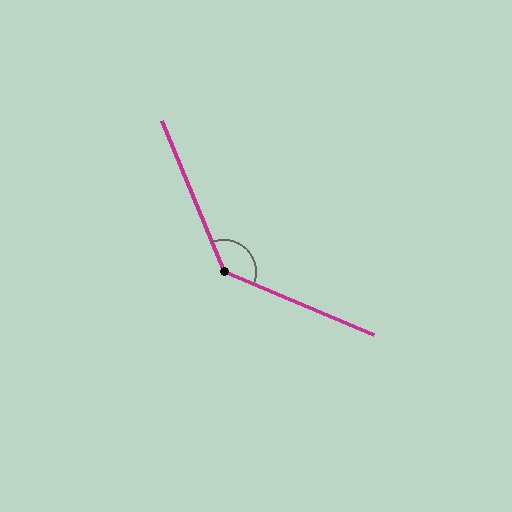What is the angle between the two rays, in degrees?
Approximately 135 degrees.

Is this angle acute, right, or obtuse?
It is obtuse.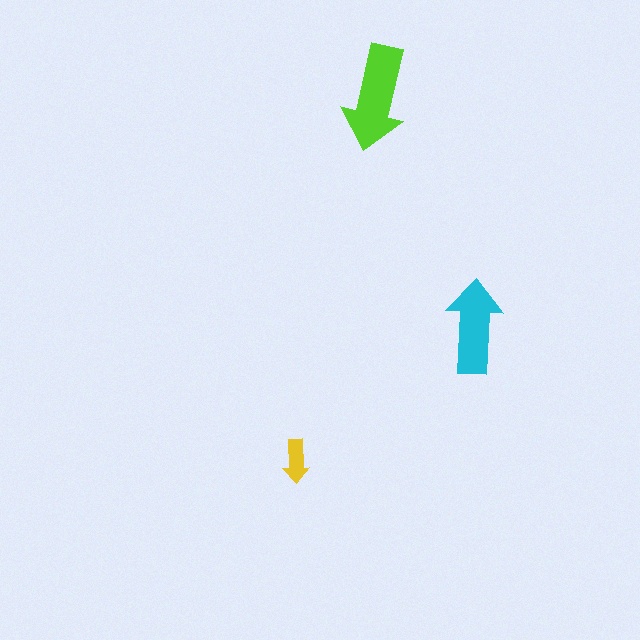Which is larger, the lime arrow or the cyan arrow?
The lime one.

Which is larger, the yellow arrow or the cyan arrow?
The cyan one.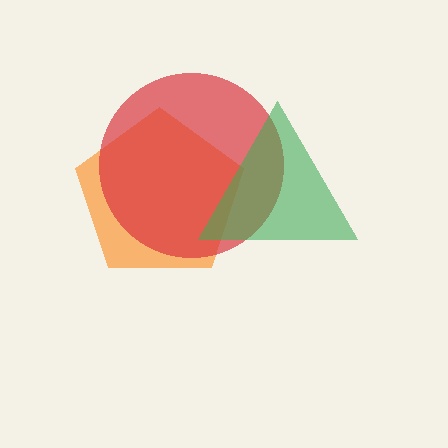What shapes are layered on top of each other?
The layered shapes are: an orange pentagon, a red circle, a green triangle.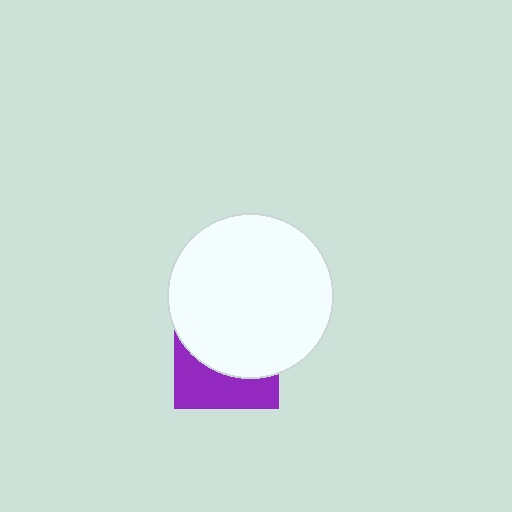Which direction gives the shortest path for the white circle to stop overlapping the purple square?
Moving up gives the shortest separation.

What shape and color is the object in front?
The object in front is a white circle.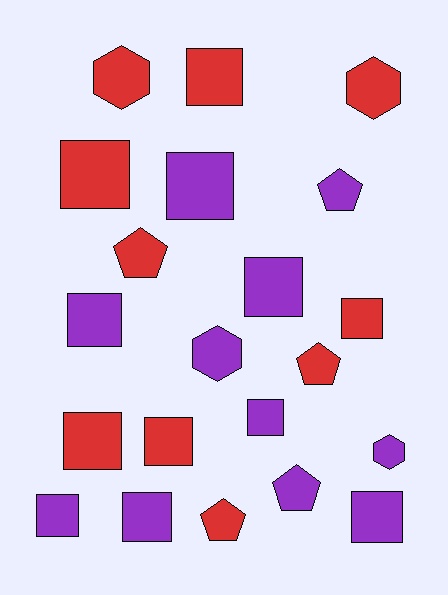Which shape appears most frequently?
Square, with 12 objects.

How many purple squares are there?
There are 7 purple squares.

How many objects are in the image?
There are 21 objects.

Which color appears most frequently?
Purple, with 11 objects.